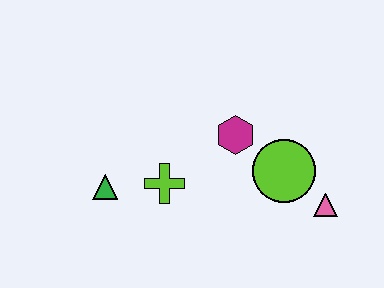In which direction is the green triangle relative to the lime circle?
The green triangle is to the left of the lime circle.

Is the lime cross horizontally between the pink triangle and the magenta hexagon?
No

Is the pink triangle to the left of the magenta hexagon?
No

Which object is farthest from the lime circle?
The green triangle is farthest from the lime circle.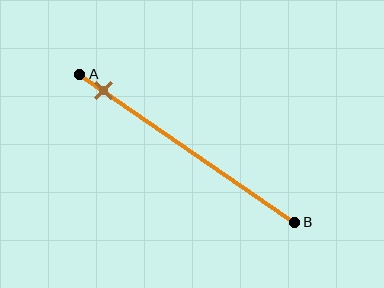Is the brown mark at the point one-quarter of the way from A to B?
No, the mark is at about 10% from A, not at the 25% one-quarter point.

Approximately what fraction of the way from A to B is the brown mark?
The brown mark is approximately 10% of the way from A to B.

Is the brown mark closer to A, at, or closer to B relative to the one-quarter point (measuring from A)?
The brown mark is closer to point A than the one-quarter point of segment AB.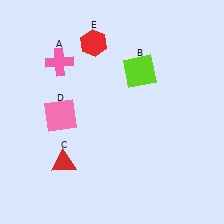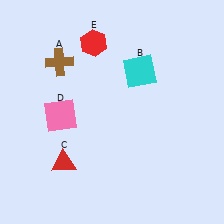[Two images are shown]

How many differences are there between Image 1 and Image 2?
There are 2 differences between the two images.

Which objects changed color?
A changed from pink to brown. B changed from lime to cyan.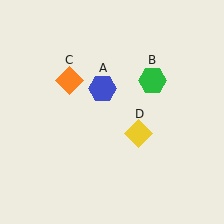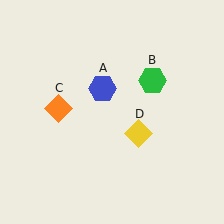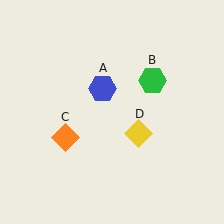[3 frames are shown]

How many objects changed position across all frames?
1 object changed position: orange diamond (object C).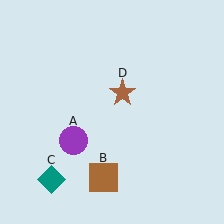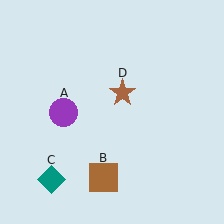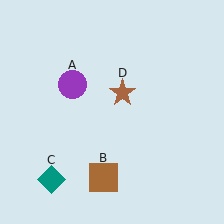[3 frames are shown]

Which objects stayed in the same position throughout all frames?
Brown square (object B) and teal diamond (object C) and brown star (object D) remained stationary.